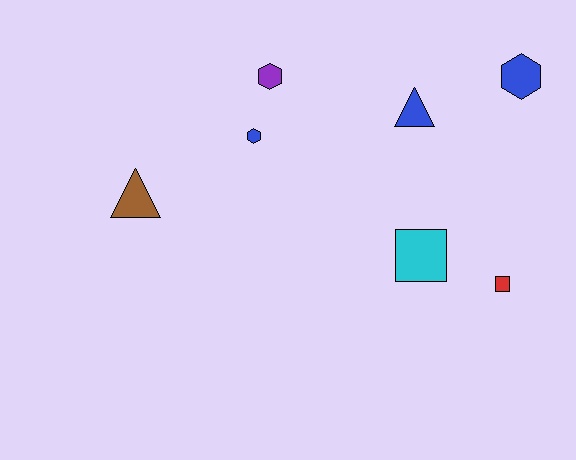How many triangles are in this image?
There are 2 triangles.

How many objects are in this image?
There are 7 objects.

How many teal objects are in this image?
There are no teal objects.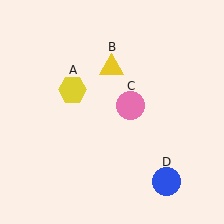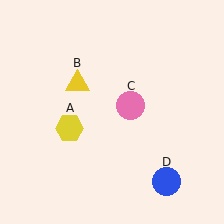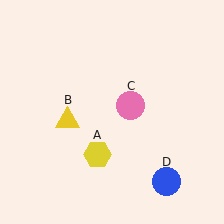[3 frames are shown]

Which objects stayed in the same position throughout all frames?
Pink circle (object C) and blue circle (object D) remained stationary.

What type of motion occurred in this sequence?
The yellow hexagon (object A), yellow triangle (object B) rotated counterclockwise around the center of the scene.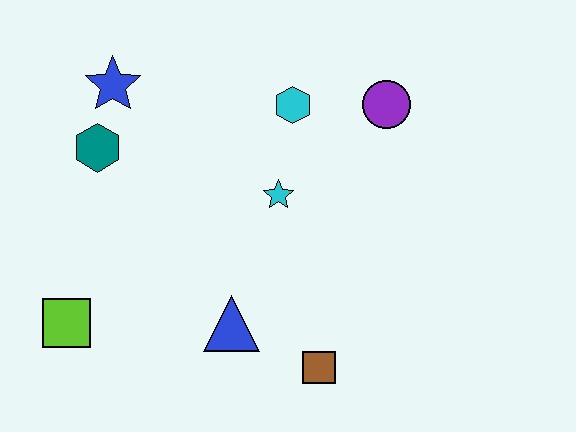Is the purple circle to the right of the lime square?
Yes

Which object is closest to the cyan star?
The cyan hexagon is closest to the cyan star.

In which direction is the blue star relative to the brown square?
The blue star is above the brown square.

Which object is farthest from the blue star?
The brown square is farthest from the blue star.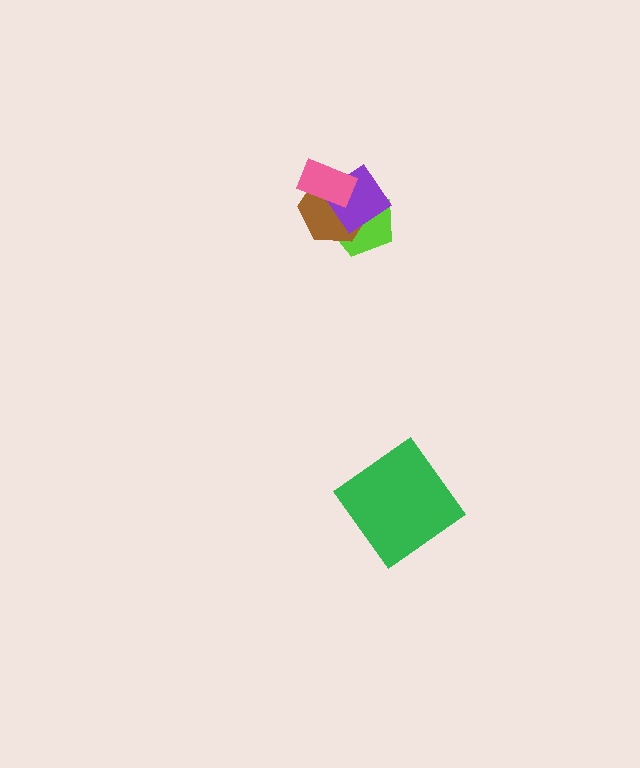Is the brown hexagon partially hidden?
Yes, it is partially covered by another shape.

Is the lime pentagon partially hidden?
Yes, it is partially covered by another shape.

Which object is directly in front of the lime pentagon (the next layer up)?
The brown hexagon is directly in front of the lime pentagon.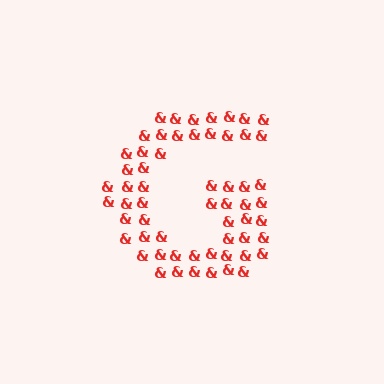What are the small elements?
The small elements are ampersands.